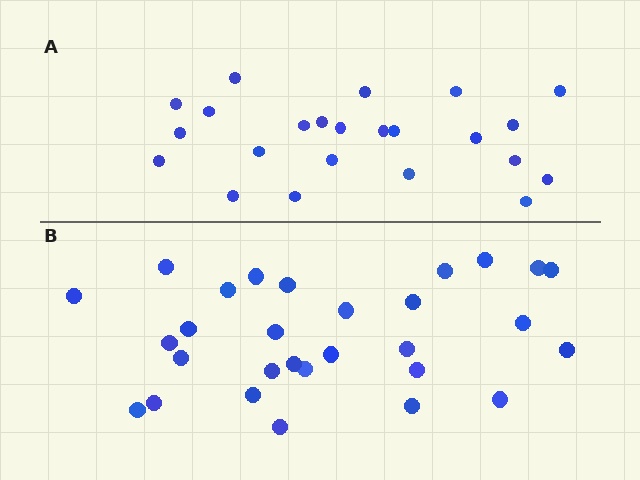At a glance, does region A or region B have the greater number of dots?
Region B (the bottom region) has more dots.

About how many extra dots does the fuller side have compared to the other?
Region B has about 6 more dots than region A.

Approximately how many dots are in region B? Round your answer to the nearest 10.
About 30 dots. (The exact count is 29, which rounds to 30.)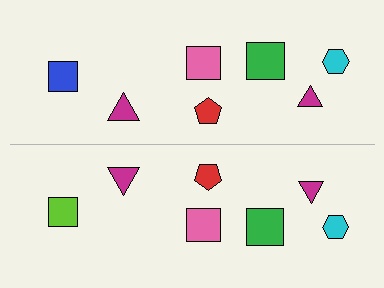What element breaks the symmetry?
The lime square on the bottom side breaks the symmetry — its mirror counterpart is blue.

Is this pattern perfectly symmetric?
No, the pattern is not perfectly symmetric. The lime square on the bottom side breaks the symmetry — its mirror counterpart is blue.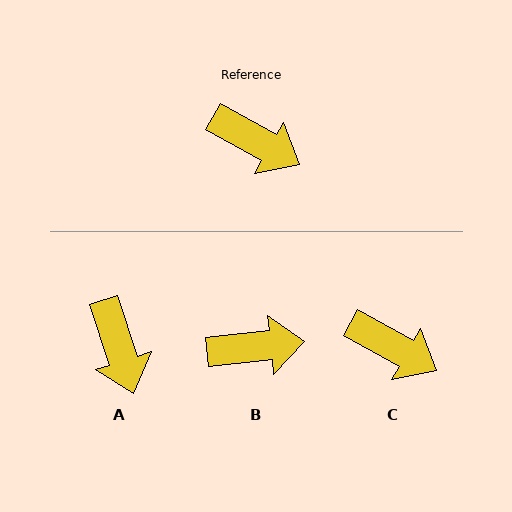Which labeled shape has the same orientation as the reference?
C.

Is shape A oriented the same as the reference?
No, it is off by about 43 degrees.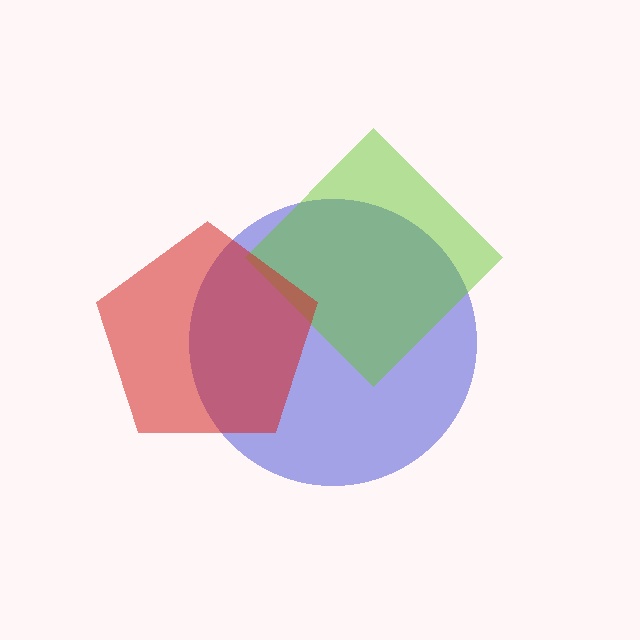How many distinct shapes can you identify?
There are 3 distinct shapes: a blue circle, a lime diamond, a red pentagon.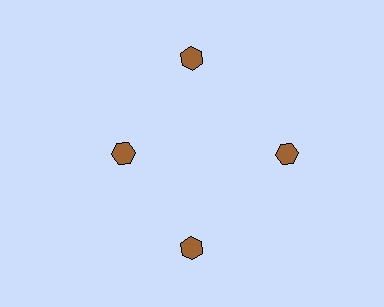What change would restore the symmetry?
The symmetry would be restored by moving it outward, back onto the ring so that all 4 hexagons sit at equal angles and equal distance from the center.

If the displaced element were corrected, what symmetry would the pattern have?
It would have 4-fold rotational symmetry — the pattern would map onto itself every 90 degrees.